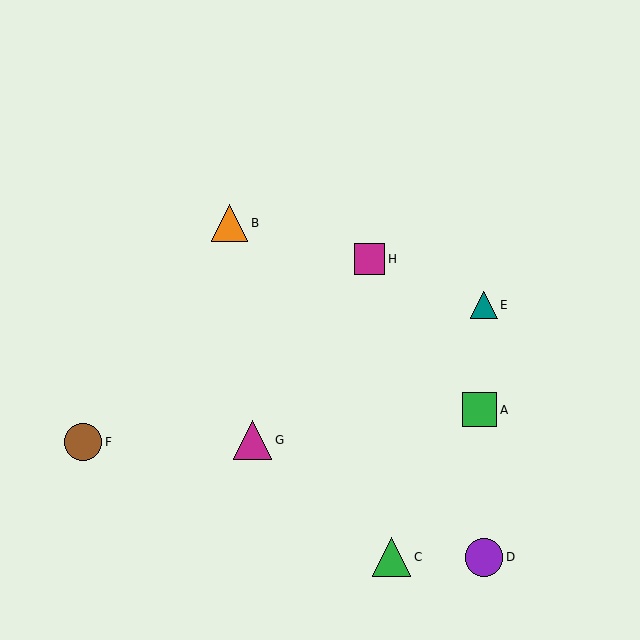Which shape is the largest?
The magenta triangle (labeled G) is the largest.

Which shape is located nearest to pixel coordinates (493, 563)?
The purple circle (labeled D) at (484, 557) is nearest to that location.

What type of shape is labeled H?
Shape H is a magenta square.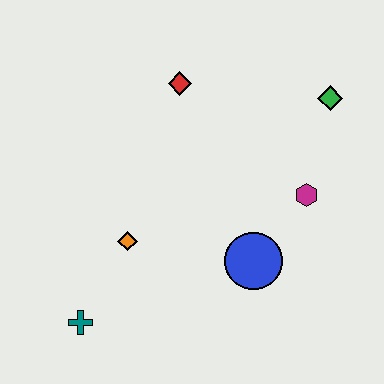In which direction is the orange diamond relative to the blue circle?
The orange diamond is to the left of the blue circle.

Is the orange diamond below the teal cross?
No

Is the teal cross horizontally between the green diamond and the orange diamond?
No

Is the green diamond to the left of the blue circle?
No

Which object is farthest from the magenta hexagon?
The teal cross is farthest from the magenta hexagon.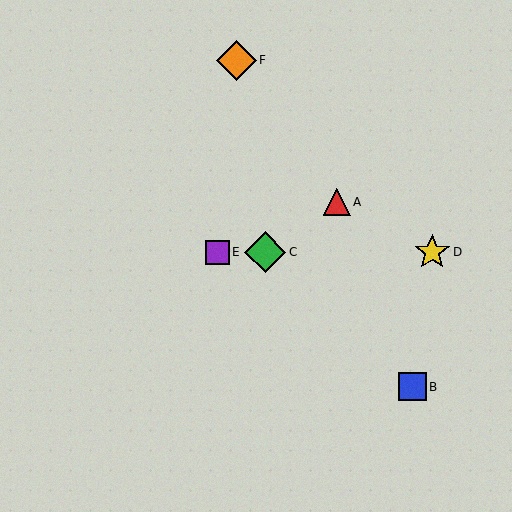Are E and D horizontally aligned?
Yes, both are at y≈252.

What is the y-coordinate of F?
Object F is at y≈60.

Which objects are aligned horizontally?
Objects C, D, E are aligned horizontally.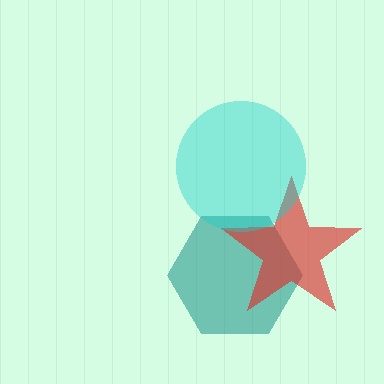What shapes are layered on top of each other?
The layered shapes are: a teal hexagon, a red star, a cyan circle.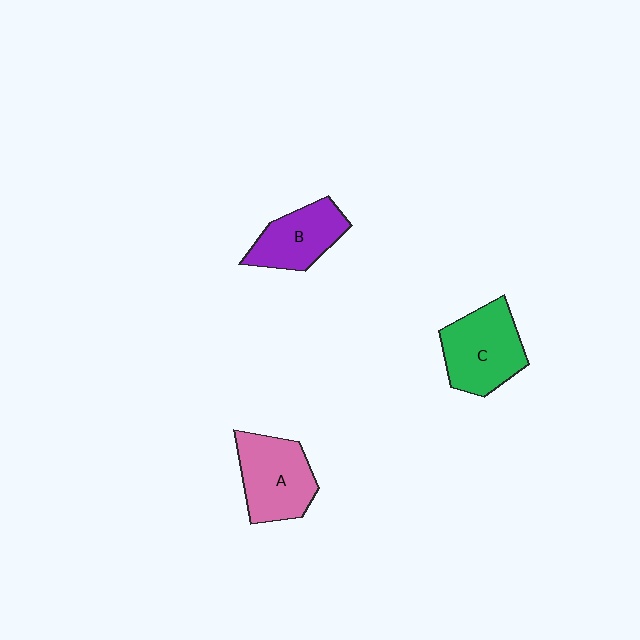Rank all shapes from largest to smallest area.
From largest to smallest: C (green), A (pink), B (purple).